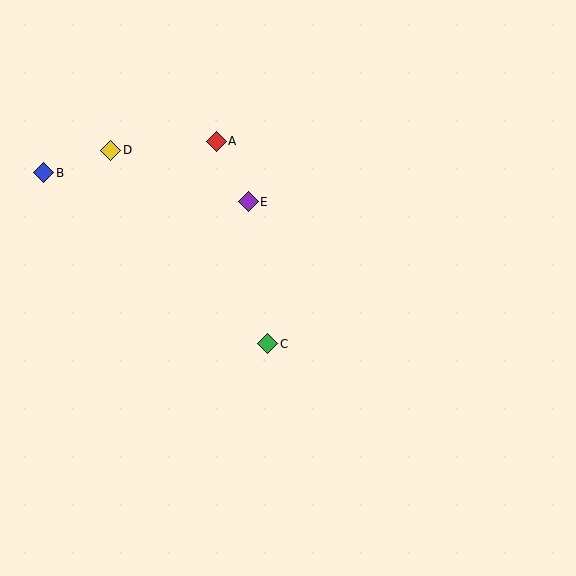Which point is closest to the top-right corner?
Point E is closest to the top-right corner.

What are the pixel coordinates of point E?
Point E is at (248, 202).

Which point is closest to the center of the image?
Point C at (268, 344) is closest to the center.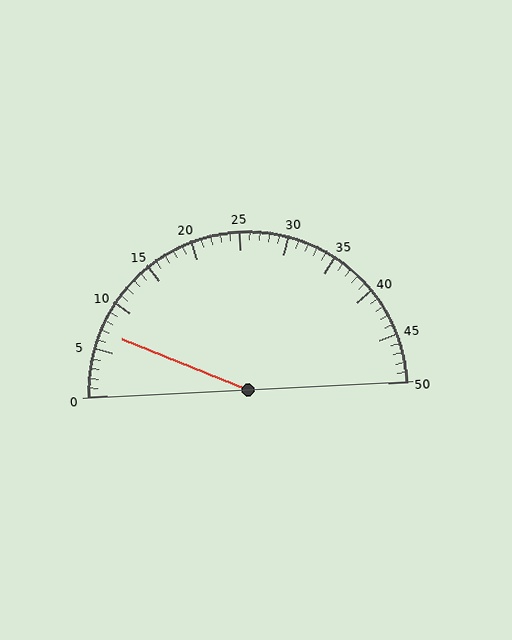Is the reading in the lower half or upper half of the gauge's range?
The reading is in the lower half of the range (0 to 50).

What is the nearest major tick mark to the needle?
The nearest major tick mark is 5.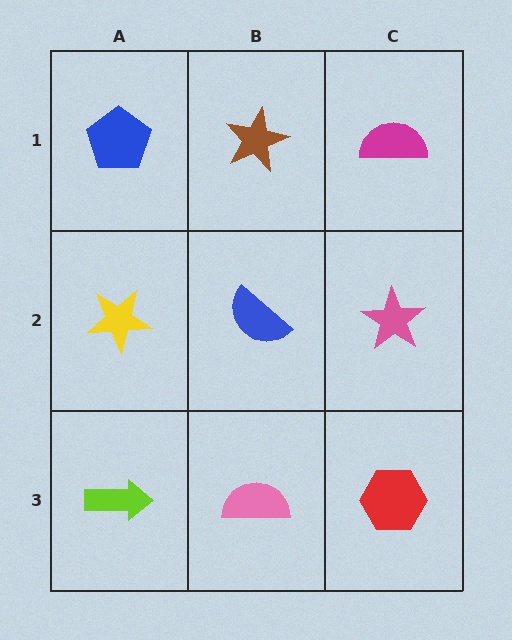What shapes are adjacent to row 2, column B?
A brown star (row 1, column B), a pink semicircle (row 3, column B), a yellow star (row 2, column A), a pink star (row 2, column C).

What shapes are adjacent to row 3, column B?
A blue semicircle (row 2, column B), a lime arrow (row 3, column A), a red hexagon (row 3, column C).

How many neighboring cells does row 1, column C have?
2.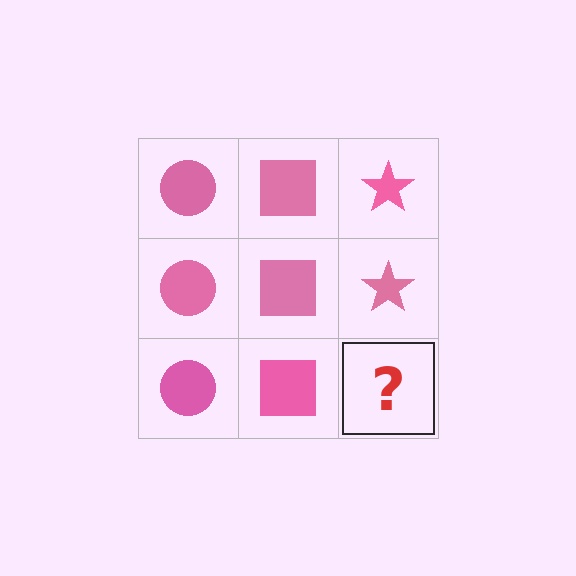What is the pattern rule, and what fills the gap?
The rule is that each column has a consistent shape. The gap should be filled with a pink star.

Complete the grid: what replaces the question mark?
The question mark should be replaced with a pink star.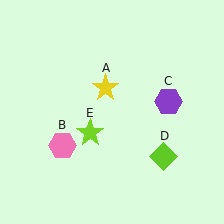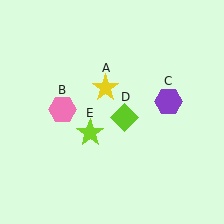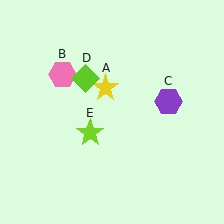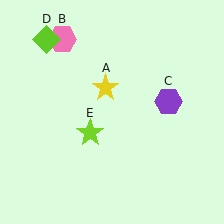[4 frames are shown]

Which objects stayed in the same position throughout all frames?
Yellow star (object A) and purple hexagon (object C) and lime star (object E) remained stationary.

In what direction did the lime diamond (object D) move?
The lime diamond (object D) moved up and to the left.